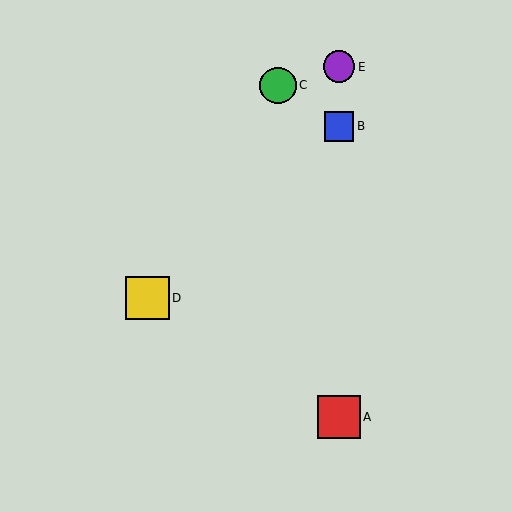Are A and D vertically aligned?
No, A is at x≈339 and D is at x≈147.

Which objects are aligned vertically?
Objects A, B, E are aligned vertically.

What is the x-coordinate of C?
Object C is at x≈278.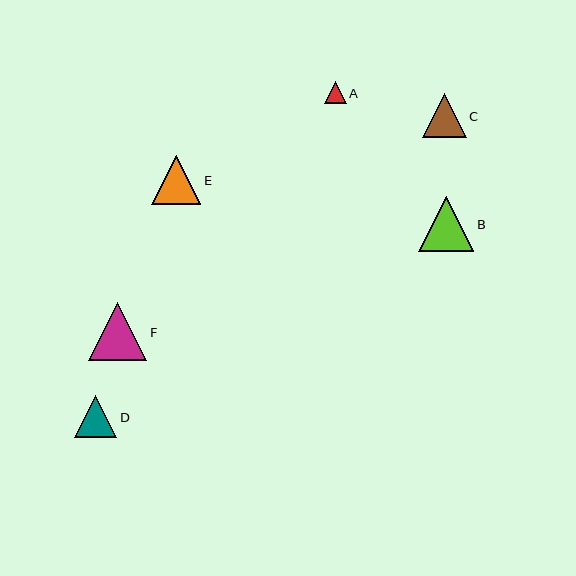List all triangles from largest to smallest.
From largest to smallest: F, B, E, C, D, A.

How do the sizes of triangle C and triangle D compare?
Triangle C and triangle D are approximately the same size.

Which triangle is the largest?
Triangle F is the largest with a size of approximately 58 pixels.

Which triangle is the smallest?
Triangle A is the smallest with a size of approximately 22 pixels.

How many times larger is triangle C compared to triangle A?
Triangle C is approximately 2.0 times the size of triangle A.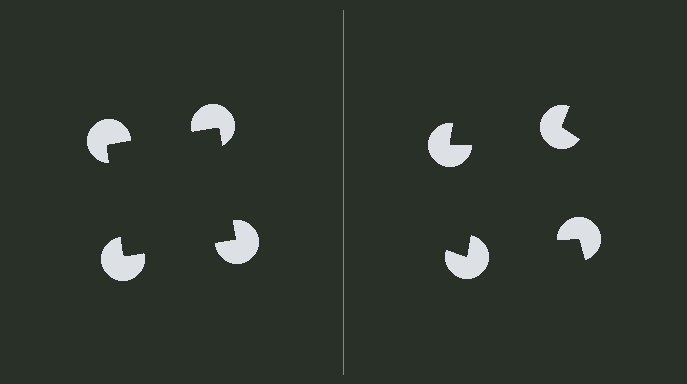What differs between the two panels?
The pac-man discs are positioned identically on both sides; only the wedge orientations differ. On the left they align to a square; on the right they are misaligned.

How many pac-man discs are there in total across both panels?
8 — 4 on each side.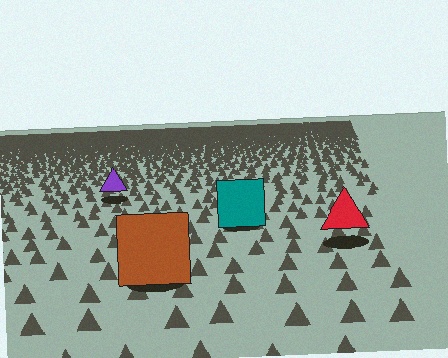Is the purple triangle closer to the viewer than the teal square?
No. The teal square is closer — you can tell from the texture gradient: the ground texture is coarser near it.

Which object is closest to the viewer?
The brown square is closest. The texture marks near it are larger and more spread out.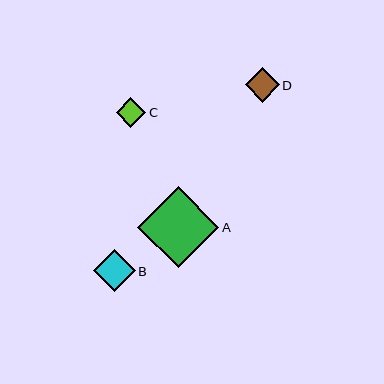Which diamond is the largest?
Diamond A is the largest with a size of approximately 81 pixels.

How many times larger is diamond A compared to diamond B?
Diamond A is approximately 1.9 times the size of diamond B.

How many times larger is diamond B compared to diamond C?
Diamond B is approximately 1.4 times the size of diamond C.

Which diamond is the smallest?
Diamond C is the smallest with a size of approximately 30 pixels.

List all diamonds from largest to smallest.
From largest to smallest: A, B, D, C.